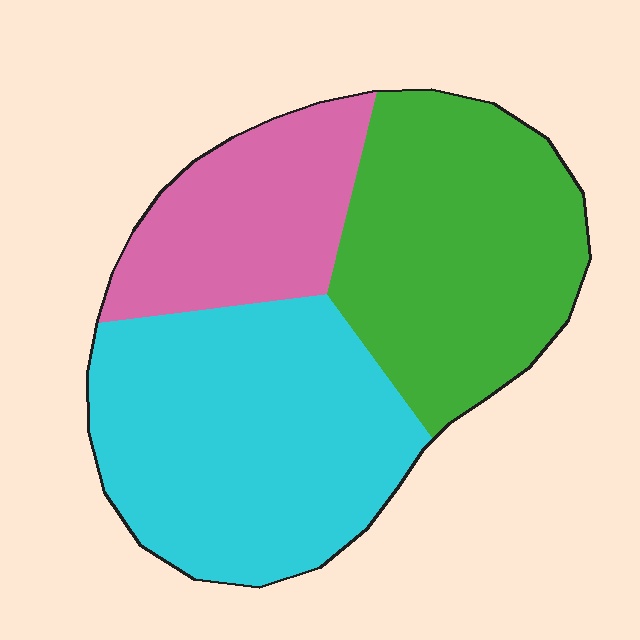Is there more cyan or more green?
Cyan.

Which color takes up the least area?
Pink, at roughly 20%.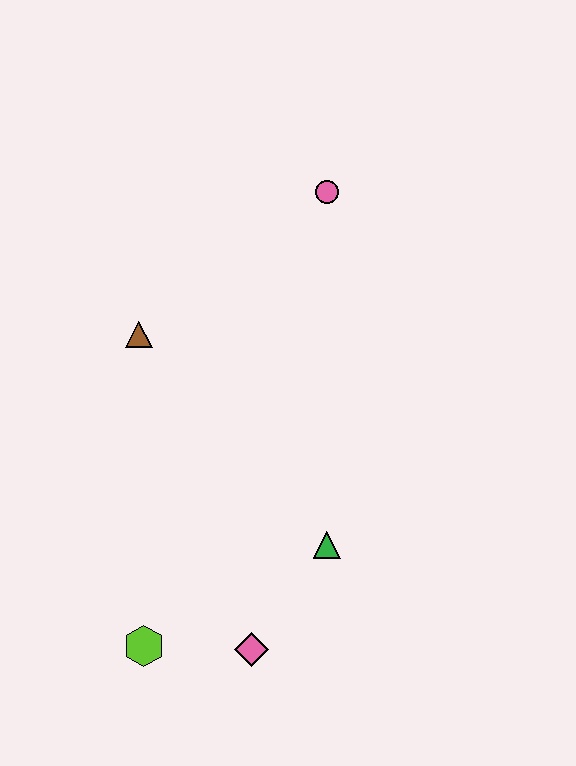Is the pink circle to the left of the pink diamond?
No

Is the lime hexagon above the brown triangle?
No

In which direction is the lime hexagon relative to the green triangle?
The lime hexagon is to the left of the green triangle.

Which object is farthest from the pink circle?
The lime hexagon is farthest from the pink circle.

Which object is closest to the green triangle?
The pink diamond is closest to the green triangle.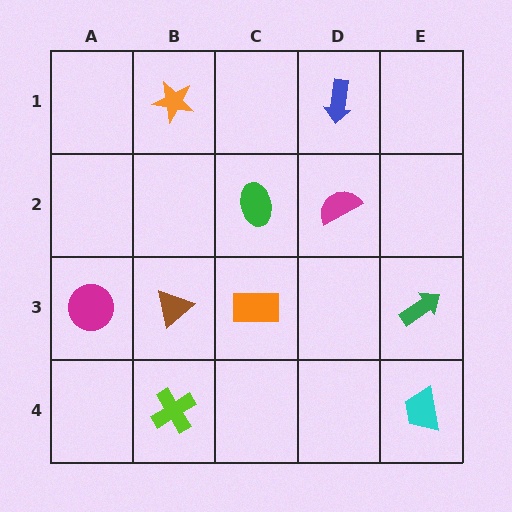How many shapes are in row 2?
2 shapes.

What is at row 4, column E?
A cyan trapezoid.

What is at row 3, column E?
A green arrow.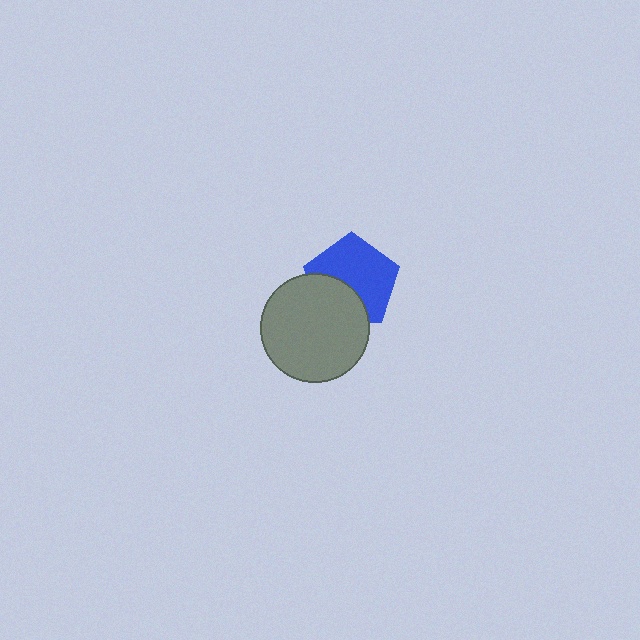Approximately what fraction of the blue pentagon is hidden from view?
Roughly 35% of the blue pentagon is hidden behind the gray circle.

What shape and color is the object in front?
The object in front is a gray circle.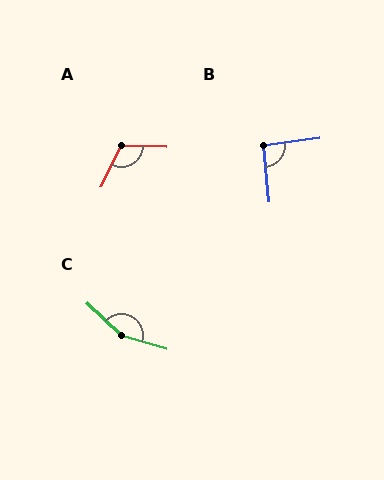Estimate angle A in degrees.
Approximately 114 degrees.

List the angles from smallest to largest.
B (92°), A (114°), C (153°).